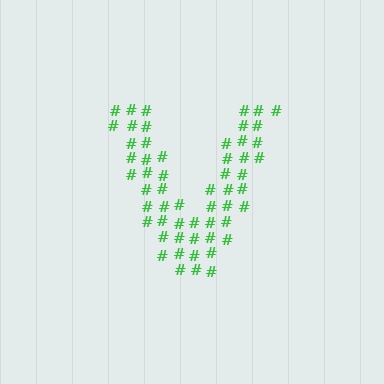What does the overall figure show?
The overall figure shows the letter V.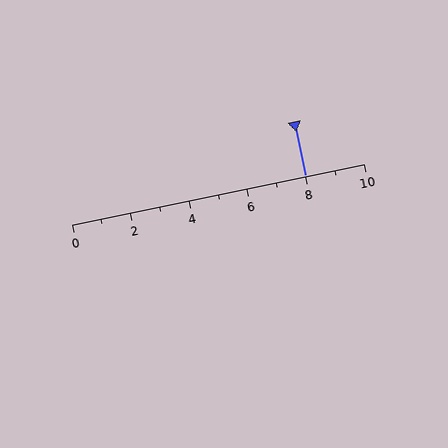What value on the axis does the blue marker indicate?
The marker indicates approximately 8.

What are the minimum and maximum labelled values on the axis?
The axis runs from 0 to 10.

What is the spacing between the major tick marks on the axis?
The major ticks are spaced 2 apart.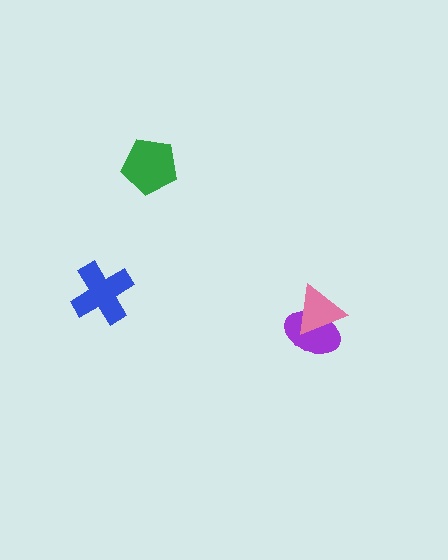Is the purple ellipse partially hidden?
Yes, it is partially covered by another shape.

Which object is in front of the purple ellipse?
The pink triangle is in front of the purple ellipse.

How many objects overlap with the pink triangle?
1 object overlaps with the pink triangle.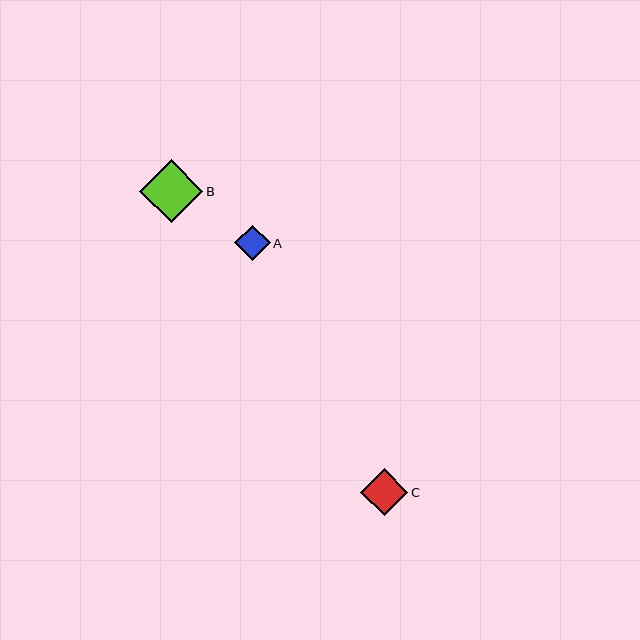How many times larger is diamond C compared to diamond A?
Diamond C is approximately 1.3 times the size of diamond A.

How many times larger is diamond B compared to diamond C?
Diamond B is approximately 1.3 times the size of diamond C.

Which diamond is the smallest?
Diamond A is the smallest with a size of approximately 35 pixels.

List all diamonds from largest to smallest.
From largest to smallest: B, C, A.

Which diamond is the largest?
Diamond B is the largest with a size of approximately 63 pixels.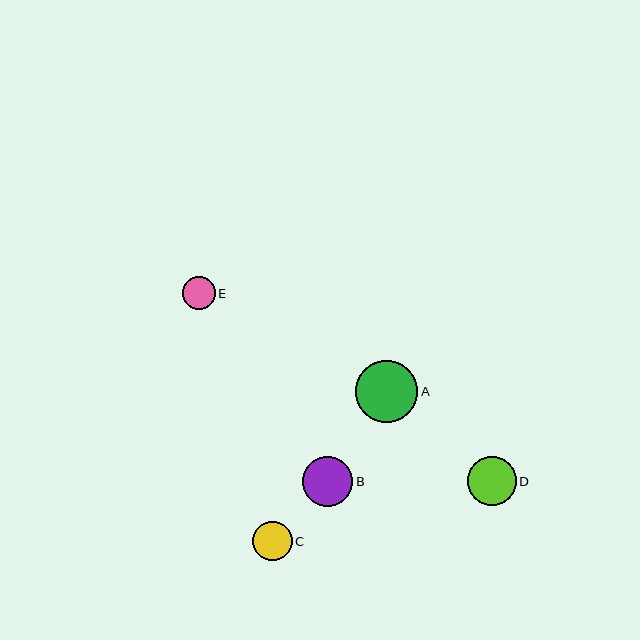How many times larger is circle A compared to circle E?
Circle A is approximately 1.9 times the size of circle E.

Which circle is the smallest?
Circle E is the smallest with a size of approximately 33 pixels.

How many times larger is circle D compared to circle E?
Circle D is approximately 1.5 times the size of circle E.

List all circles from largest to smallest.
From largest to smallest: A, B, D, C, E.